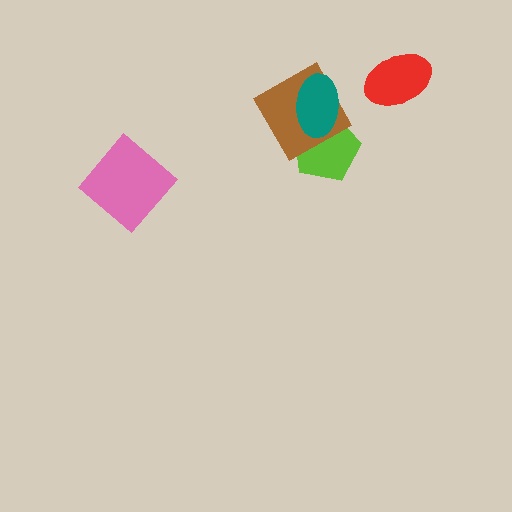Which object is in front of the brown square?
The teal ellipse is in front of the brown square.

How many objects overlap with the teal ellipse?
2 objects overlap with the teal ellipse.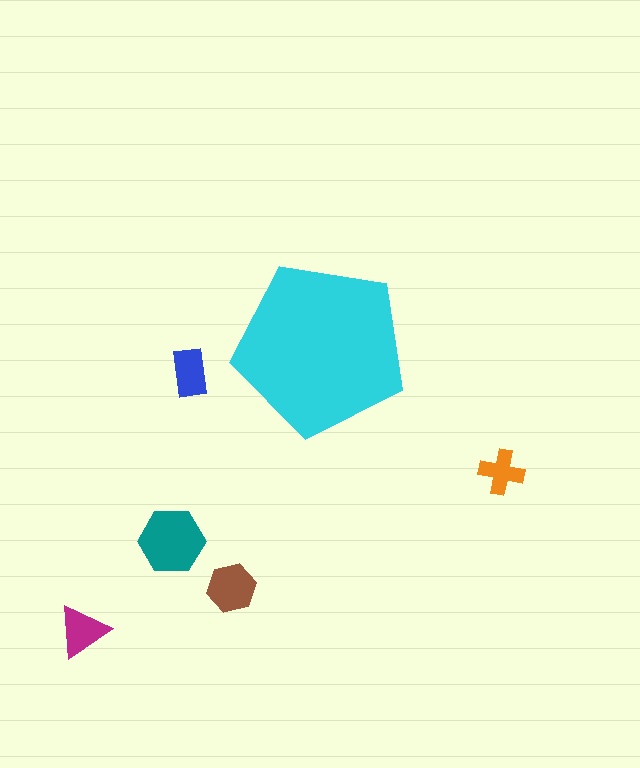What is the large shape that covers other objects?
A cyan pentagon.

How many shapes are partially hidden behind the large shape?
0 shapes are partially hidden.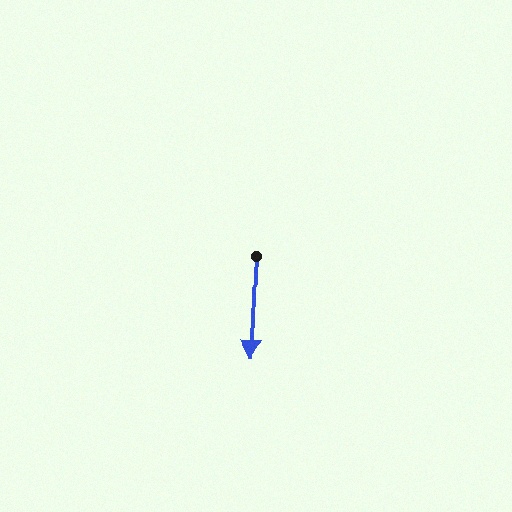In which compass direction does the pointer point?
South.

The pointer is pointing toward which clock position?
Roughly 6 o'clock.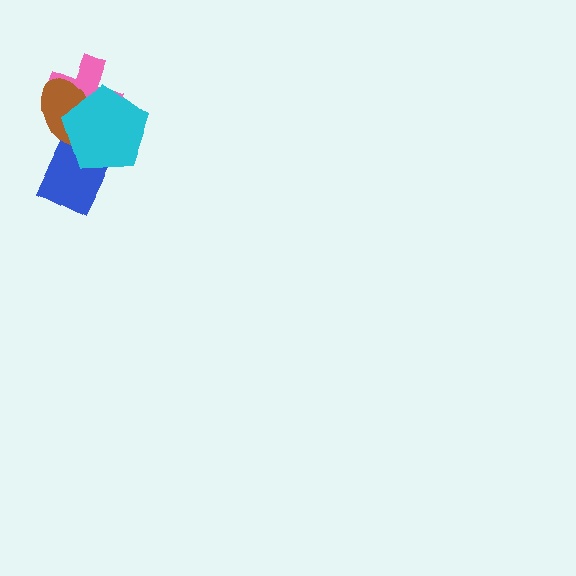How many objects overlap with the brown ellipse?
3 objects overlap with the brown ellipse.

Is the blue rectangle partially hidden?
Yes, it is partially covered by another shape.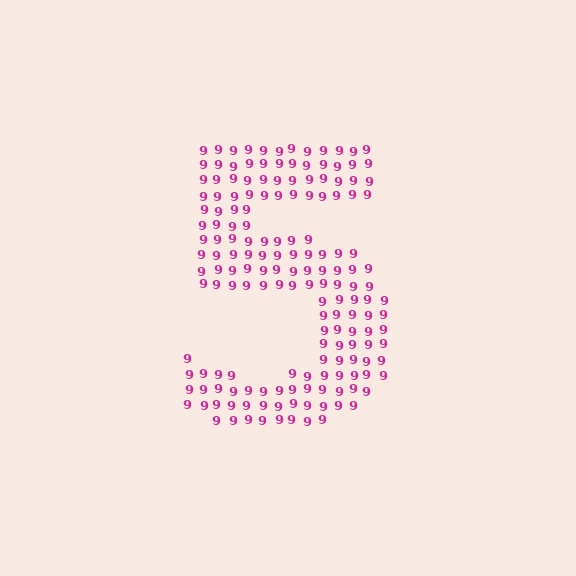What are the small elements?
The small elements are digit 9's.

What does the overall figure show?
The overall figure shows the digit 5.